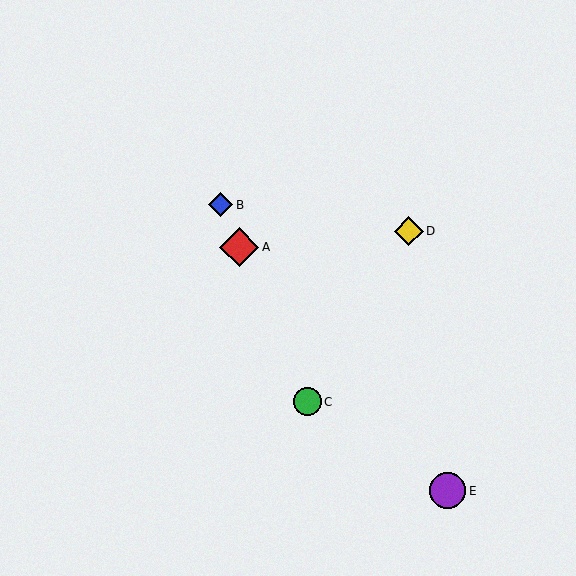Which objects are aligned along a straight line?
Objects A, B, C are aligned along a straight line.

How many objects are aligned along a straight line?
3 objects (A, B, C) are aligned along a straight line.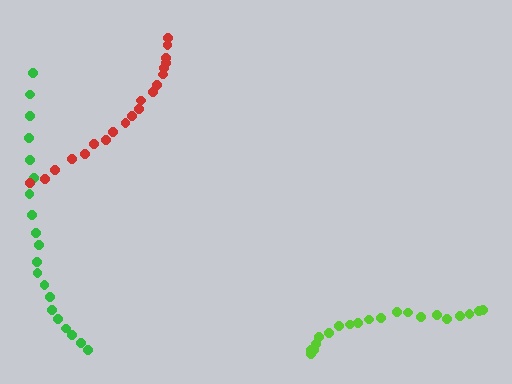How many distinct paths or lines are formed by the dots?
There are 3 distinct paths.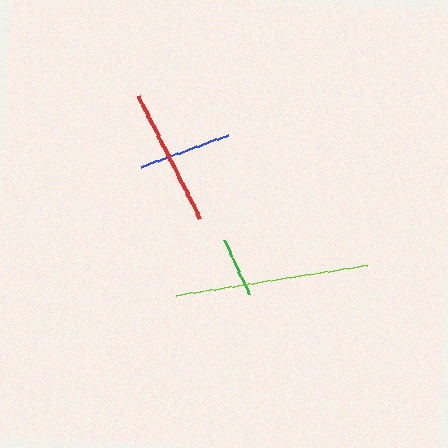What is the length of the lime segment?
The lime segment is approximately 193 pixels long.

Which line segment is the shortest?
The green line is the shortest at approximately 60 pixels.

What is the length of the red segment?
The red segment is approximately 137 pixels long.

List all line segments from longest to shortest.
From longest to shortest: lime, red, blue, green.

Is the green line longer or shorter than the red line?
The red line is longer than the green line.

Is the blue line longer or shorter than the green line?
The blue line is longer than the green line.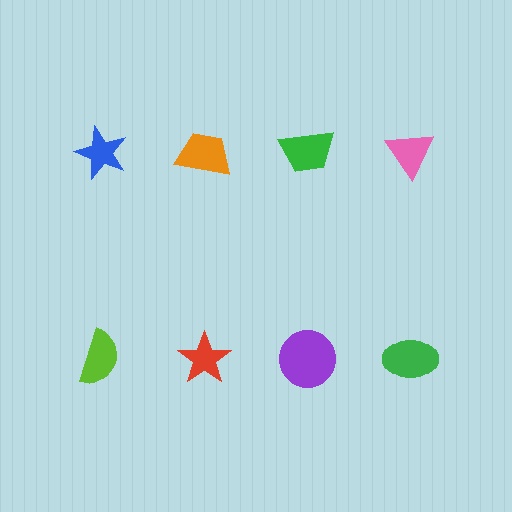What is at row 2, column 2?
A red star.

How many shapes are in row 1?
4 shapes.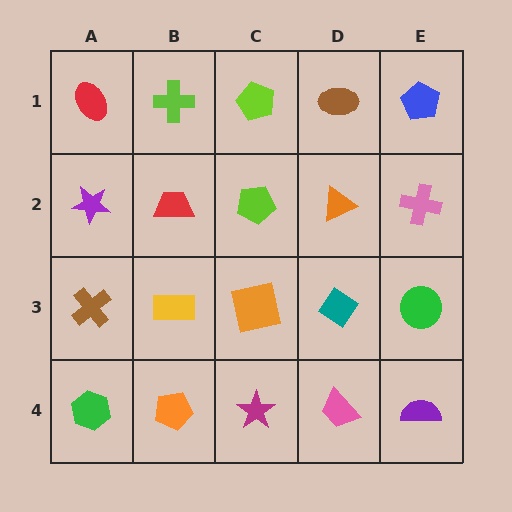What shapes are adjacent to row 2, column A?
A red ellipse (row 1, column A), a brown cross (row 3, column A), a red trapezoid (row 2, column B).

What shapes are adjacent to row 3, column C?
A lime pentagon (row 2, column C), a magenta star (row 4, column C), a yellow rectangle (row 3, column B), a teal diamond (row 3, column D).